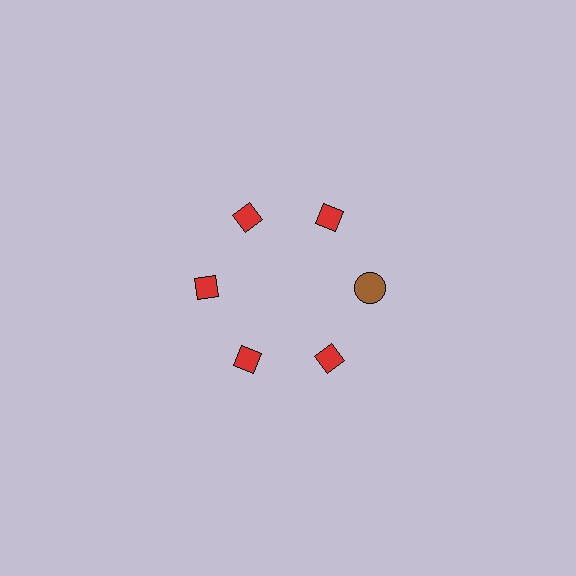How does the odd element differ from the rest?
It differs in both color (brown instead of red) and shape (circle instead of diamond).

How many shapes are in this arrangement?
There are 6 shapes arranged in a ring pattern.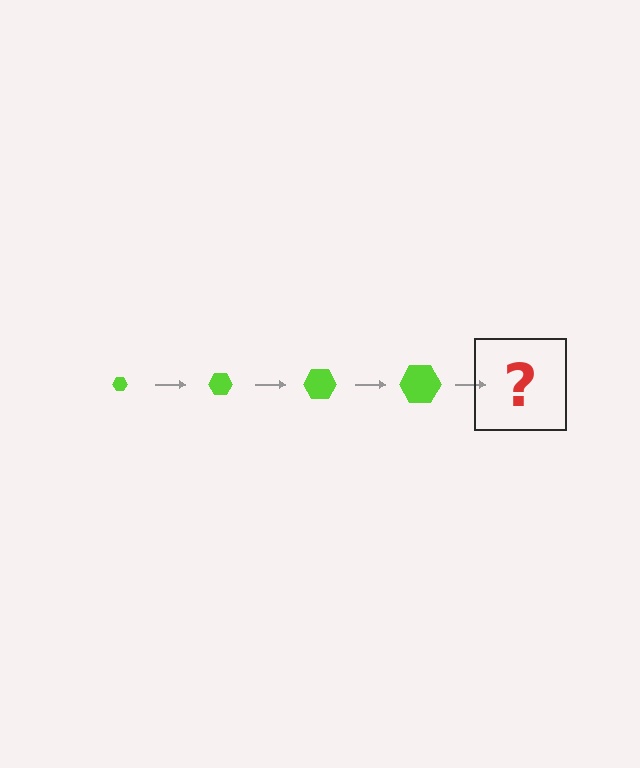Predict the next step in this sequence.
The next step is a lime hexagon, larger than the previous one.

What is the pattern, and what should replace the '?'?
The pattern is that the hexagon gets progressively larger each step. The '?' should be a lime hexagon, larger than the previous one.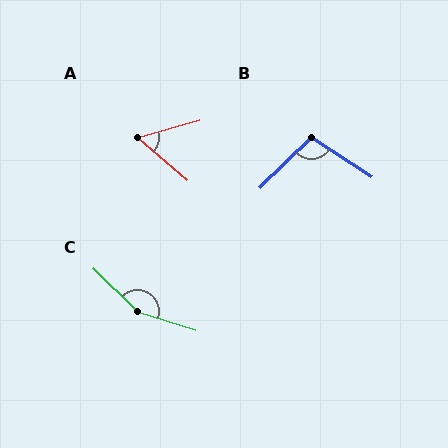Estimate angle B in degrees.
Approximately 103 degrees.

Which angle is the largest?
C, at approximately 153 degrees.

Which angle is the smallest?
A, at approximately 57 degrees.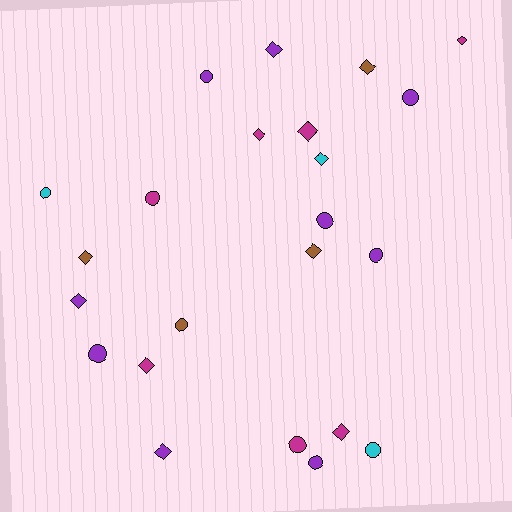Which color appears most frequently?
Purple, with 9 objects.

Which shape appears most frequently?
Diamond, with 12 objects.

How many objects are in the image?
There are 23 objects.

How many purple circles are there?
There are 6 purple circles.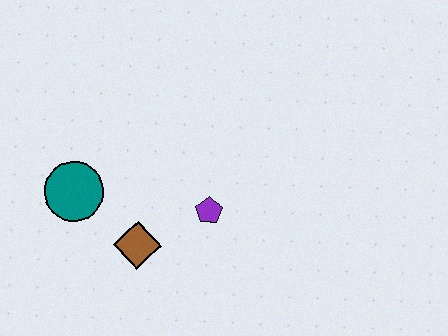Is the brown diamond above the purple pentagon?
No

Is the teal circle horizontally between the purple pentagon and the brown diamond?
No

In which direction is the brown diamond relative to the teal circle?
The brown diamond is to the right of the teal circle.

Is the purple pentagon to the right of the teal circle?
Yes